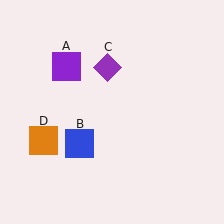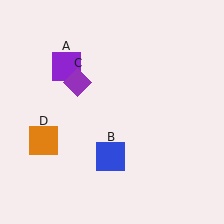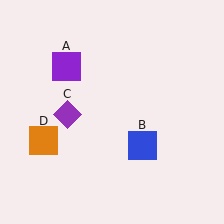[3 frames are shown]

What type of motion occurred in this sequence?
The blue square (object B), purple diamond (object C) rotated counterclockwise around the center of the scene.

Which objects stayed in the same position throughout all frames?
Purple square (object A) and orange square (object D) remained stationary.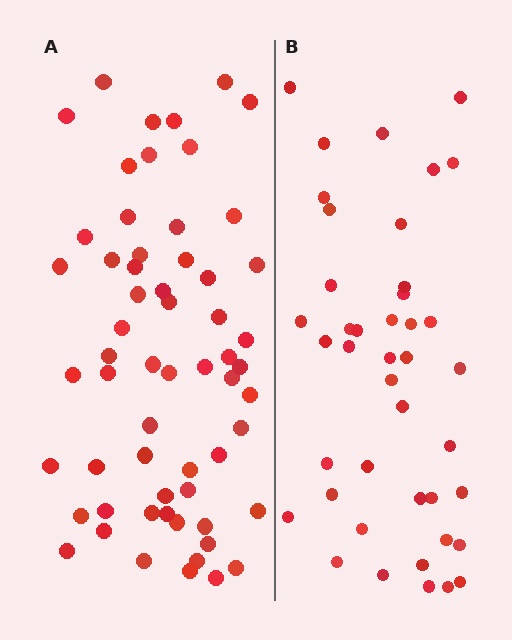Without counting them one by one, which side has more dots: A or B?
Region A (the left region) has more dots.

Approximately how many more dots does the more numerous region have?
Region A has approximately 20 more dots than region B.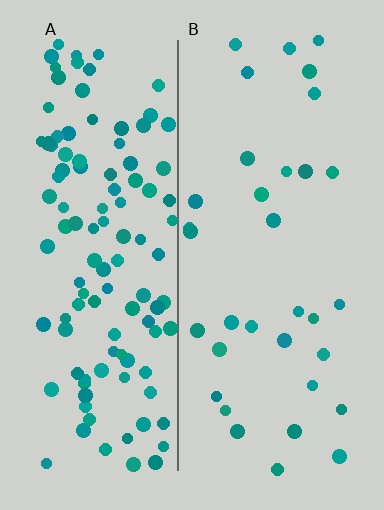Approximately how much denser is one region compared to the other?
Approximately 3.4× — region A over region B.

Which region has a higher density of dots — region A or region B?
A (the left).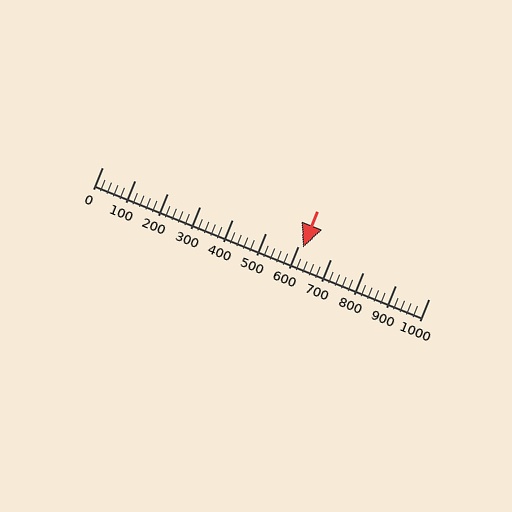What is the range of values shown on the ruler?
The ruler shows values from 0 to 1000.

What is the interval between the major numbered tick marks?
The major tick marks are spaced 100 units apart.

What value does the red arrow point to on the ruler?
The red arrow points to approximately 615.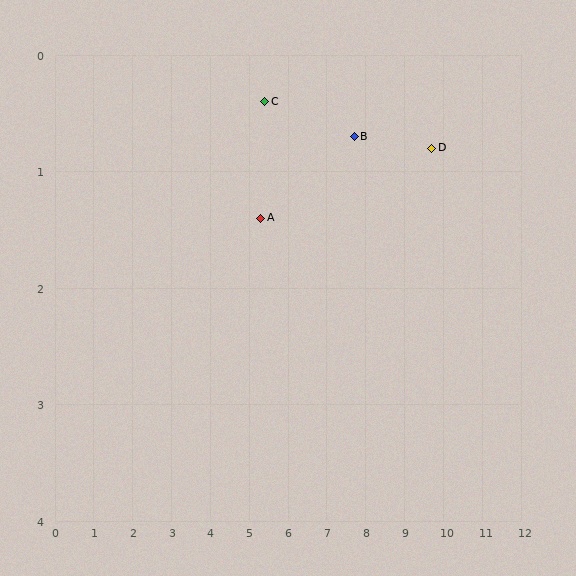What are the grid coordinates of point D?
Point D is at approximately (9.7, 0.8).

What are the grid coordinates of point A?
Point A is at approximately (5.3, 1.4).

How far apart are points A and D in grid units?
Points A and D are about 4.4 grid units apart.